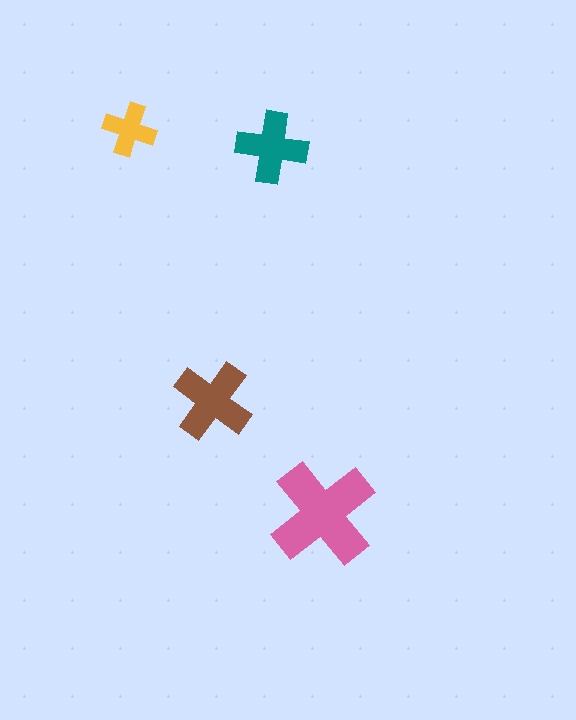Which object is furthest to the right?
The pink cross is rightmost.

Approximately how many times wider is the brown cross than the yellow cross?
About 1.5 times wider.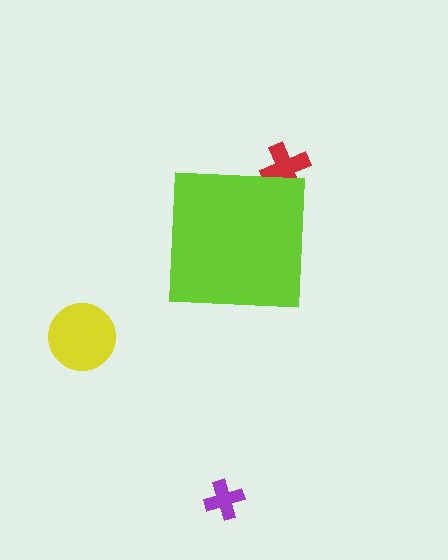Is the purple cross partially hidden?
No, the purple cross is fully visible.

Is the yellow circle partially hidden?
No, the yellow circle is fully visible.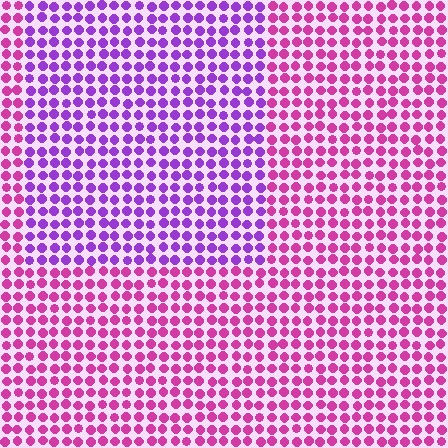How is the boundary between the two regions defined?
The boundary is defined purely by a slight shift in hue (about 41 degrees). Spacing, size, and orientation are identical on both sides.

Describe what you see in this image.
The image is filled with small magenta elements in a uniform arrangement. A rectangle-shaped region is visible where the elements are tinted to a slightly different hue, forming a subtle color boundary.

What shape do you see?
I see a rectangle.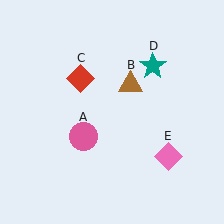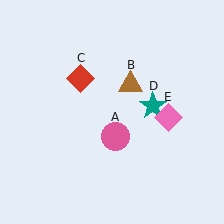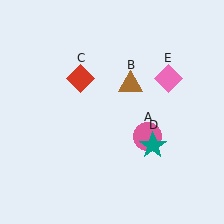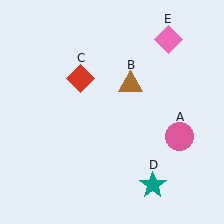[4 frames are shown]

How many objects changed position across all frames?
3 objects changed position: pink circle (object A), teal star (object D), pink diamond (object E).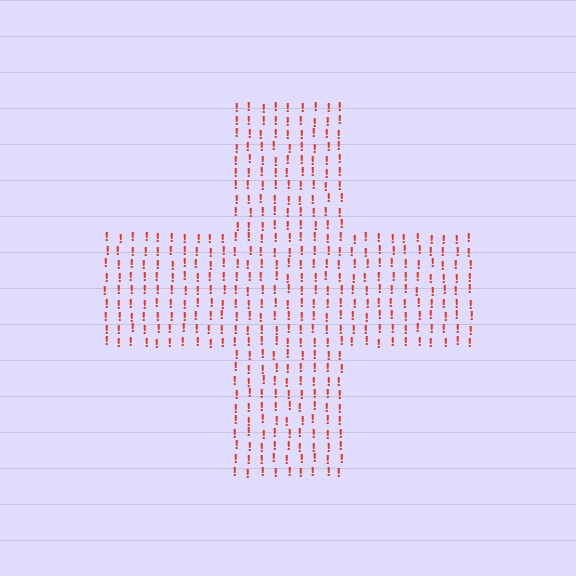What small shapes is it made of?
It is made of small exclamation marks.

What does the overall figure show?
The overall figure shows a cross.